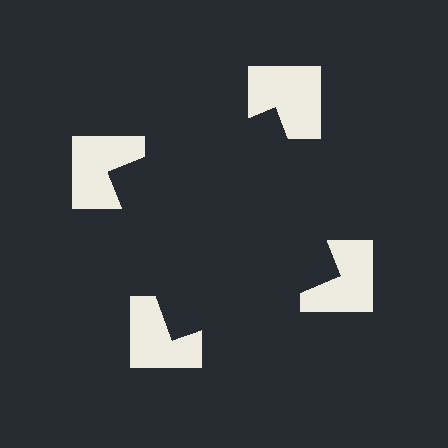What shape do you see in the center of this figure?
An illusory square — its edges are inferred from the aligned wedge cuts in the notched squares, not physically drawn.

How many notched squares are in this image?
There are 4 — one at each vertex of the illusory square.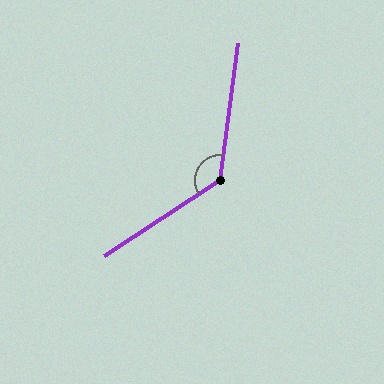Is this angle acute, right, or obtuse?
It is obtuse.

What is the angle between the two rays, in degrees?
Approximately 131 degrees.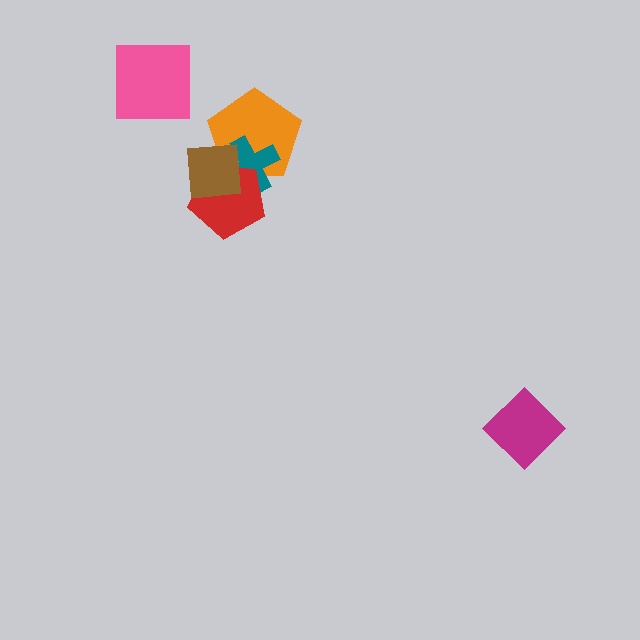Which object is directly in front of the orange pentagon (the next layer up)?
The teal cross is directly in front of the orange pentagon.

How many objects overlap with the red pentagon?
3 objects overlap with the red pentagon.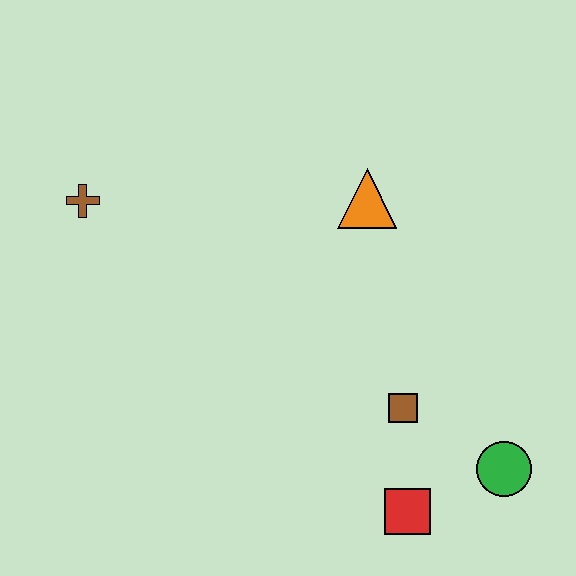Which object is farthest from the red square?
The brown cross is farthest from the red square.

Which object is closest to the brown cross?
The orange triangle is closest to the brown cross.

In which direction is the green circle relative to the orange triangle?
The green circle is below the orange triangle.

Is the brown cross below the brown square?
No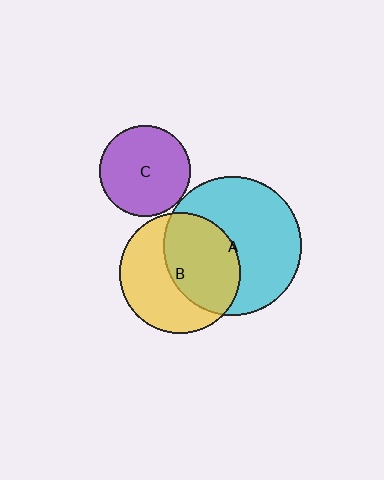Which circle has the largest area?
Circle A (cyan).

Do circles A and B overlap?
Yes.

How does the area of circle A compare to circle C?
Approximately 2.3 times.